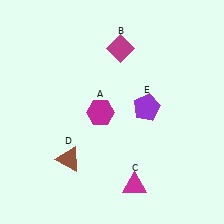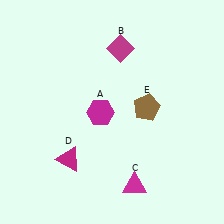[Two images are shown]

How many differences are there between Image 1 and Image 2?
There are 2 differences between the two images.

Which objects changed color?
D changed from brown to magenta. E changed from purple to brown.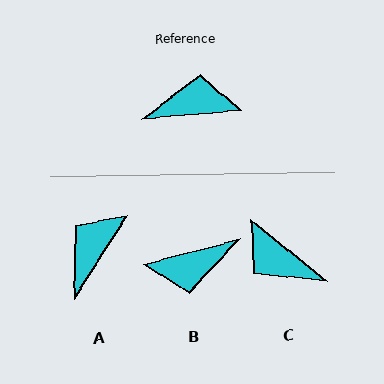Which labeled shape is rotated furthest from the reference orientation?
B, about 170 degrees away.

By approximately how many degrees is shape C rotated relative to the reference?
Approximately 136 degrees counter-clockwise.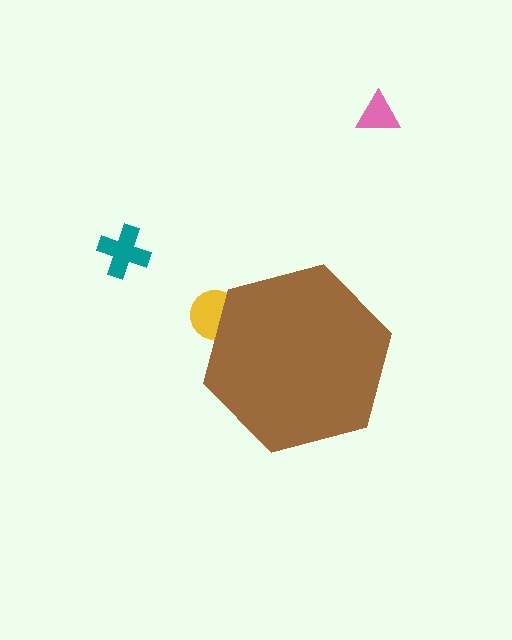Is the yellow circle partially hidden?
Yes, the yellow circle is partially hidden behind the brown hexagon.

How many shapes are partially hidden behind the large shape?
1 shape is partially hidden.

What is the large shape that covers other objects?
A brown hexagon.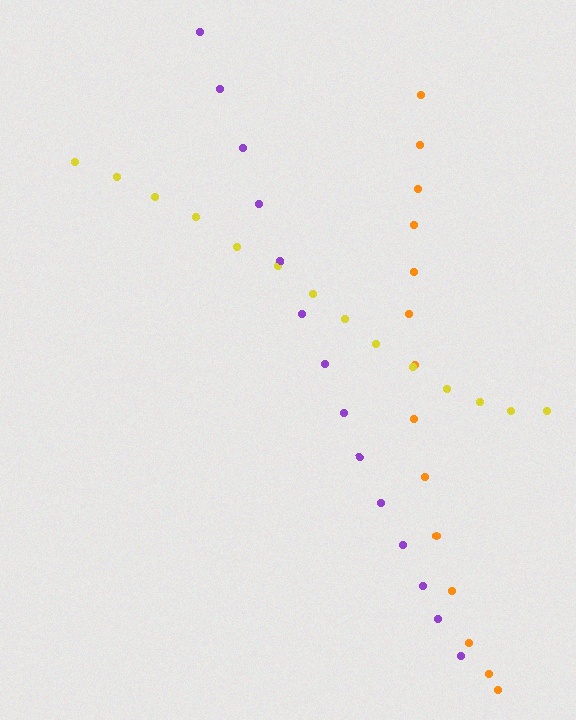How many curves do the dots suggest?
There are 3 distinct paths.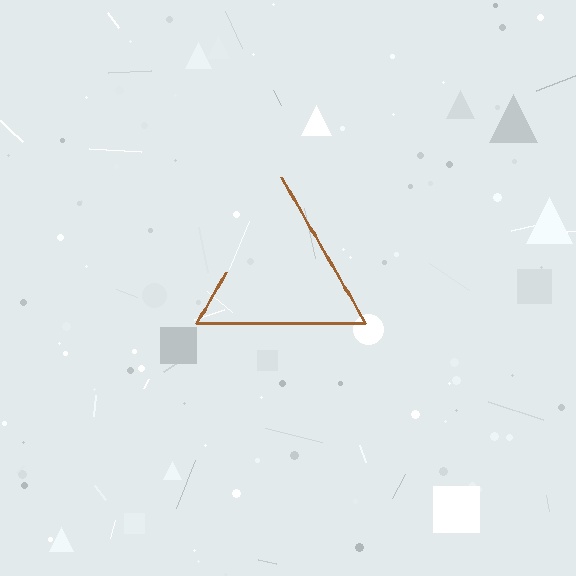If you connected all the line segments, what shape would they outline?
They would outline a triangle.